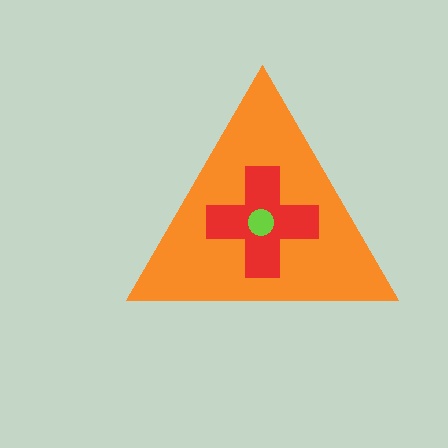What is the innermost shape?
The lime circle.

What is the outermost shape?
The orange triangle.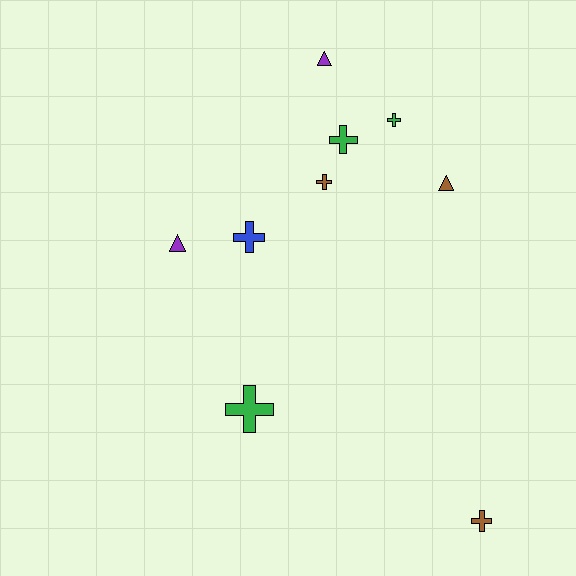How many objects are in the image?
There are 9 objects.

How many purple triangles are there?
There are 2 purple triangles.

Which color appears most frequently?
Green, with 3 objects.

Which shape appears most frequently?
Cross, with 6 objects.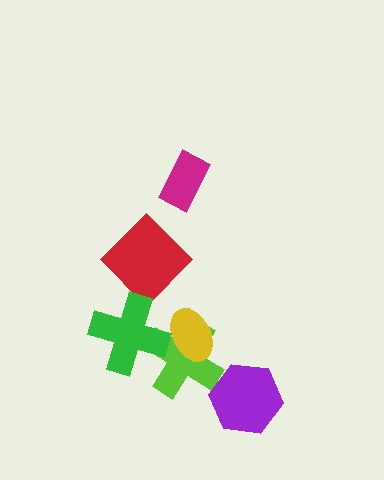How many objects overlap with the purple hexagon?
0 objects overlap with the purple hexagon.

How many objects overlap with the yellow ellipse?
1 object overlaps with the yellow ellipse.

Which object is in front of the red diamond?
The green cross is in front of the red diamond.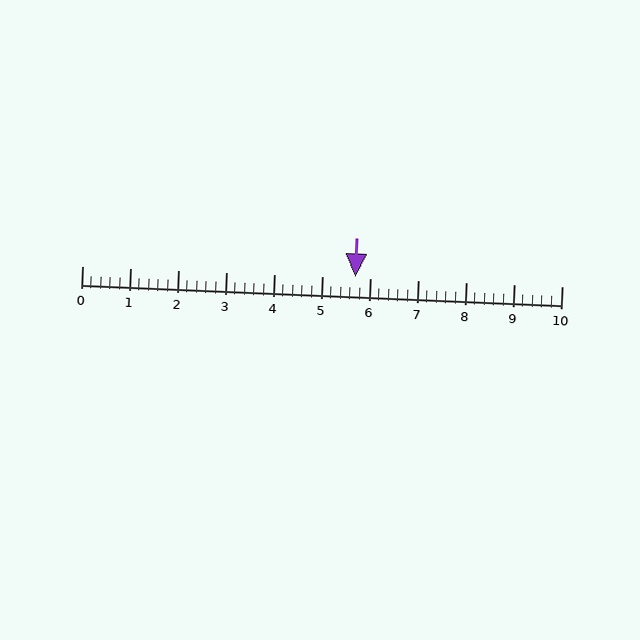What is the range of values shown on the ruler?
The ruler shows values from 0 to 10.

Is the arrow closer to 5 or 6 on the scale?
The arrow is closer to 6.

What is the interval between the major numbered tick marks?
The major tick marks are spaced 1 units apart.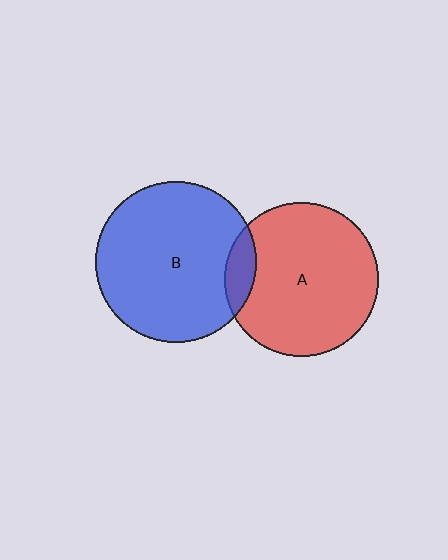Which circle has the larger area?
Circle B (blue).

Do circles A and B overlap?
Yes.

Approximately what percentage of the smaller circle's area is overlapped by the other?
Approximately 10%.